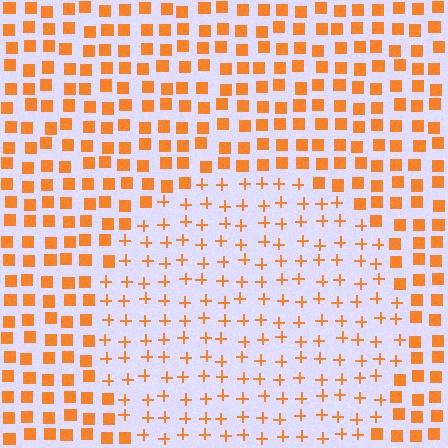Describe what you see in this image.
The image is filled with small orange elements arranged in a uniform grid. A circle-shaped region contains plus signs, while the surrounding area contains squares. The boundary is defined purely by the change in element shape.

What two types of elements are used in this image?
The image uses plus signs inside the circle region and squares outside it.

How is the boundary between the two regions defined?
The boundary is defined by a change in element shape: plus signs inside vs. squares outside. All elements share the same color and spacing.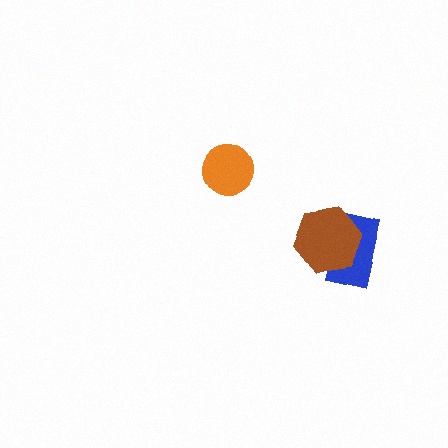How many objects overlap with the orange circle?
0 objects overlap with the orange circle.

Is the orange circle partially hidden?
No, no other shape covers it.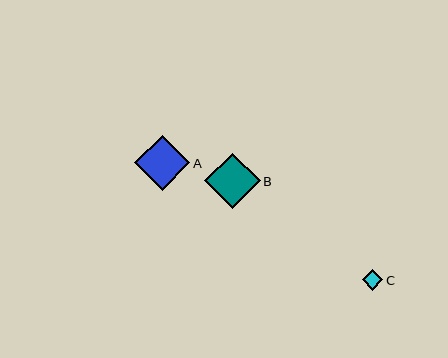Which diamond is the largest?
Diamond B is the largest with a size of approximately 55 pixels.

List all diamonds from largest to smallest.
From largest to smallest: B, A, C.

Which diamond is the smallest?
Diamond C is the smallest with a size of approximately 21 pixels.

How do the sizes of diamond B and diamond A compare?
Diamond B and diamond A are approximately the same size.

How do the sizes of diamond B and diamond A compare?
Diamond B and diamond A are approximately the same size.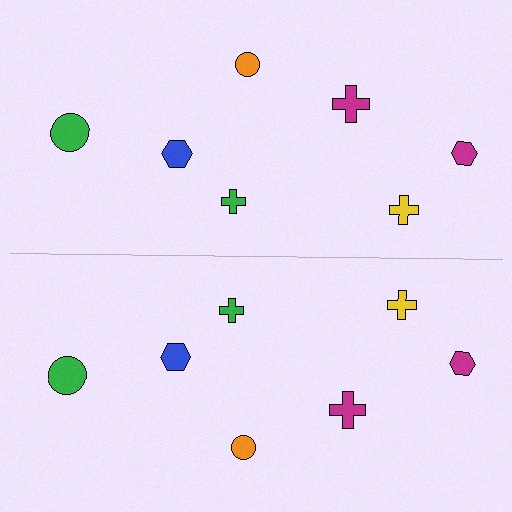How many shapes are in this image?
There are 14 shapes in this image.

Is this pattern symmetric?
Yes, this pattern has bilateral (reflection) symmetry.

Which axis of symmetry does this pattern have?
The pattern has a horizontal axis of symmetry running through the center of the image.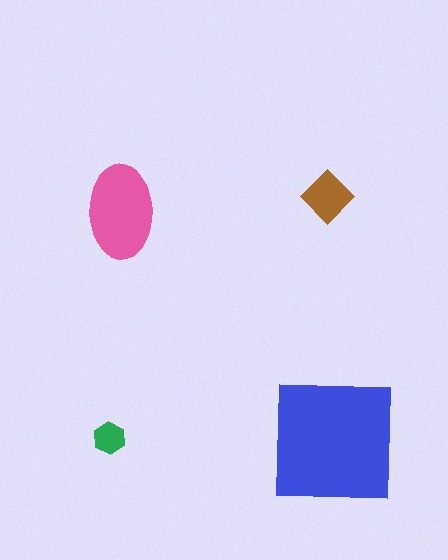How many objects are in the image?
There are 4 objects in the image.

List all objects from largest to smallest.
The blue square, the pink ellipse, the brown diamond, the green hexagon.